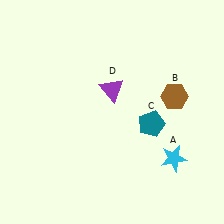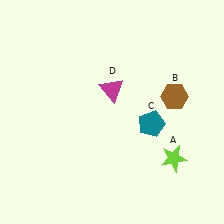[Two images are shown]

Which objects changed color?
A changed from cyan to lime. D changed from purple to magenta.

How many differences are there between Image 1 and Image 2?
There are 2 differences between the two images.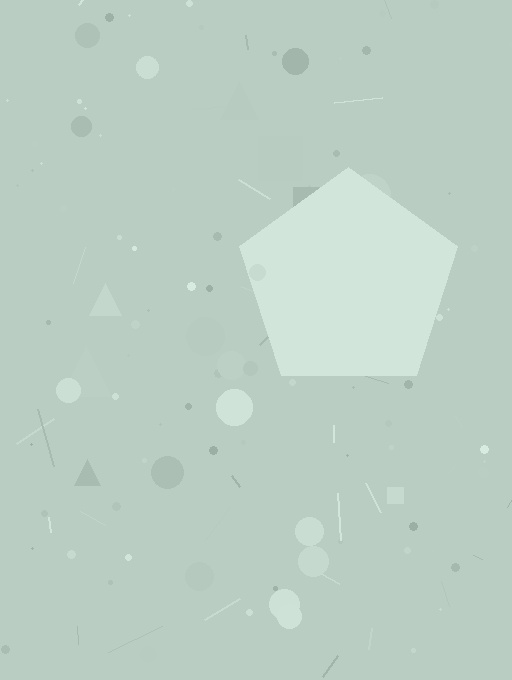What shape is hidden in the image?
A pentagon is hidden in the image.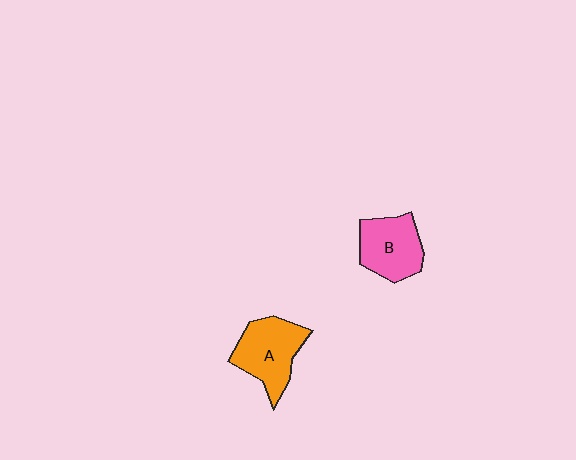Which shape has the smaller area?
Shape B (pink).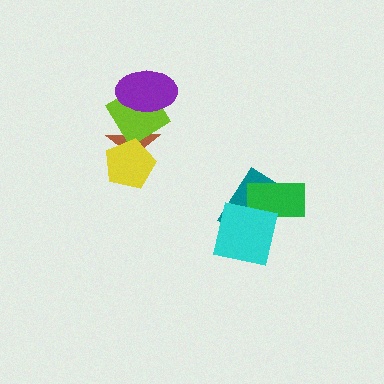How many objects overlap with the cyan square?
2 objects overlap with the cyan square.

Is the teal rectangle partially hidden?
Yes, it is partially covered by another shape.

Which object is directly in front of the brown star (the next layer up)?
The lime diamond is directly in front of the brown star.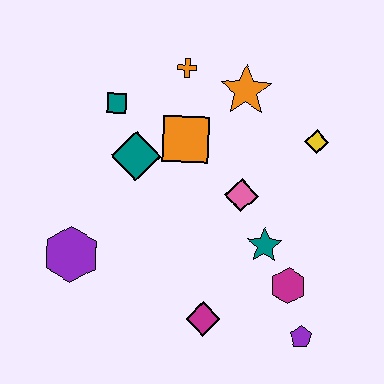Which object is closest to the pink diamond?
The teal star is closest to the pink diamond.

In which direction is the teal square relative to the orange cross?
The teal square is to the left of the orange cross.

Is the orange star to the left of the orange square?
No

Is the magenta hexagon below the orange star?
Yes